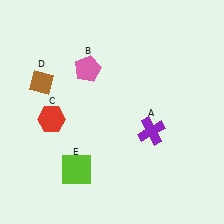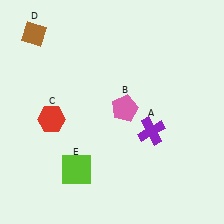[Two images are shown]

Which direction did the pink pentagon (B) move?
The pink pentagon (B) moved down.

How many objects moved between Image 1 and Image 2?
2 objects moved between the two images.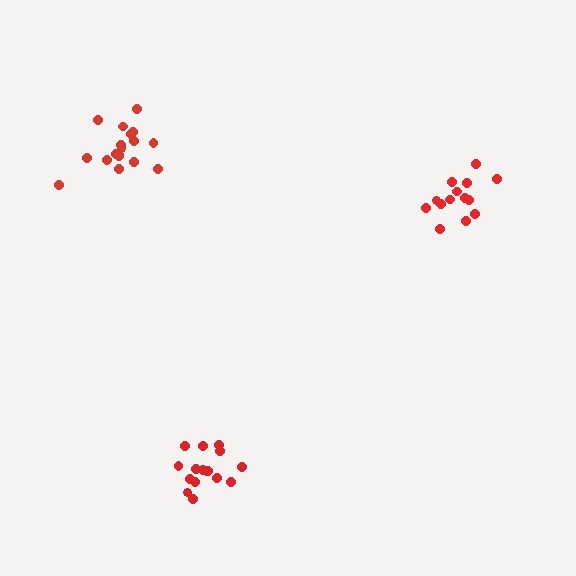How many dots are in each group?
Group 1: 14 dots, Group 2: 16 dots, Group 3: 18 dots (48 total).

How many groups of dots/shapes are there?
There are 3 groups.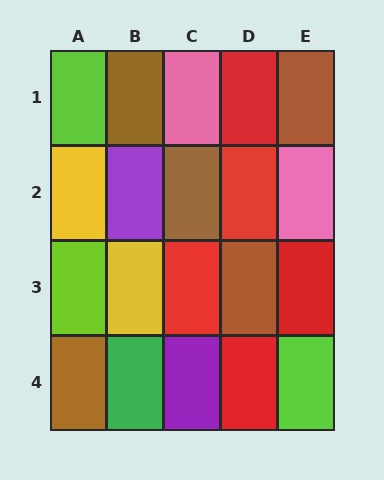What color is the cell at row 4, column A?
Brown.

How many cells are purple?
2 cells are purple.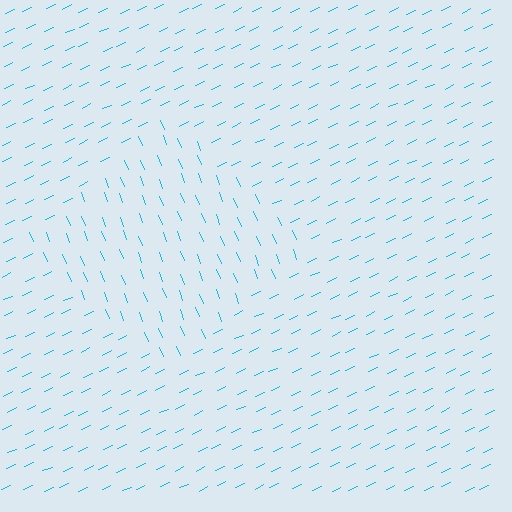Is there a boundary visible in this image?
Yes, there is a texture boundary formed by a change in line orientation.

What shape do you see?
I see a diamond.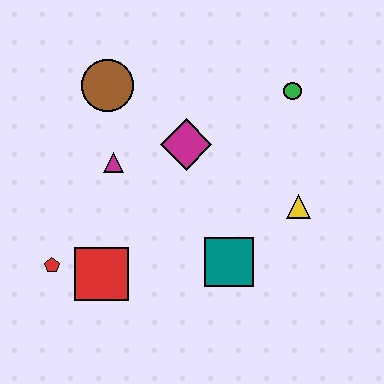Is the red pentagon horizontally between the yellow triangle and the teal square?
No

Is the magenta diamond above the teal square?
Yes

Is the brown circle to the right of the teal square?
No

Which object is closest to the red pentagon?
The red square is closest to the red pentagon.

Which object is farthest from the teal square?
The brown circle is farthest from the teal square.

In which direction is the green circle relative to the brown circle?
The green circle is to the right of the brown circle.